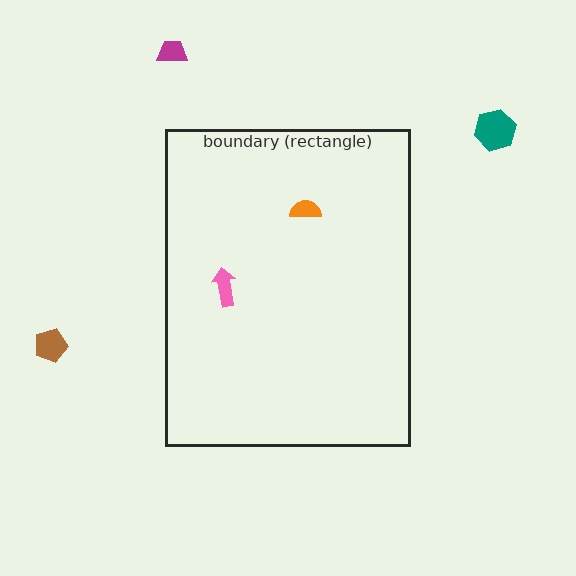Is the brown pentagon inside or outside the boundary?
Outside.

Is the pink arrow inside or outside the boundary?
Inside.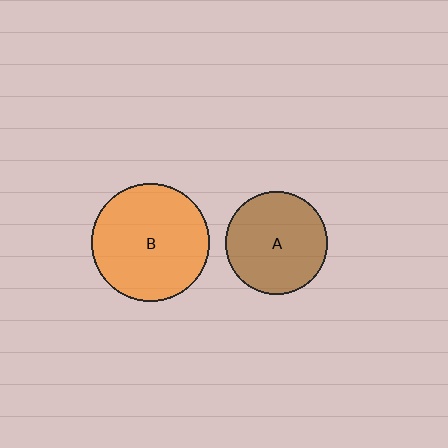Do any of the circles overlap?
No, none of the circles overlap.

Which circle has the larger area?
Circle B (orange).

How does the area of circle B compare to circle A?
Approximately 1.3 times.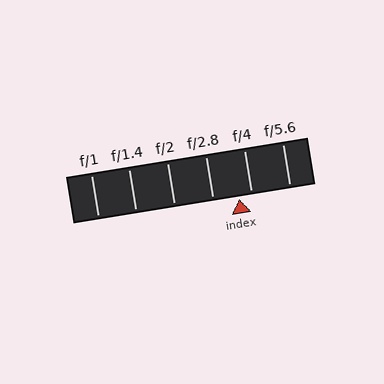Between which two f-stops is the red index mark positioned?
The index mark is between f/2.8 and f/4.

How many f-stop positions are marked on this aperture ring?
There are 6 f-stop positions marked.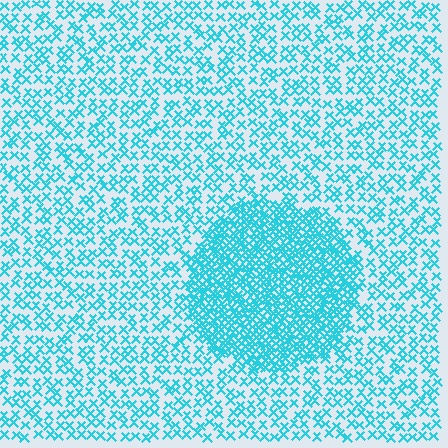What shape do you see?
I see a circle.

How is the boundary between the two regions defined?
The boundary is defined by a change in element density (approximately 2.5x ratio). All elements are the same color, size, and shape.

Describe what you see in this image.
The image contains small cyan elements arranged at two different densities. A circle-shaped region is visible where the elements are more densely packed than the surrounding area.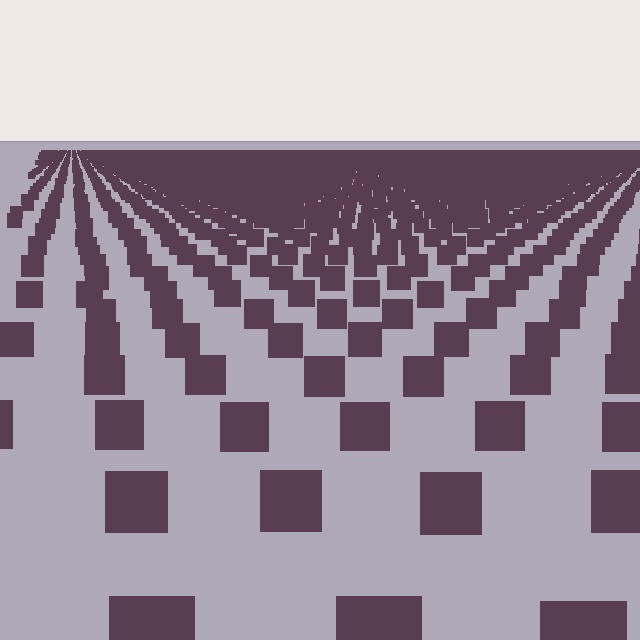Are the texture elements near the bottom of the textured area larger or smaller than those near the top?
Larger. Near the bottom, elements are closer to the viewer and appear at a bigger on-screen size.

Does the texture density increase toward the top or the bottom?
Density increases toward the top.